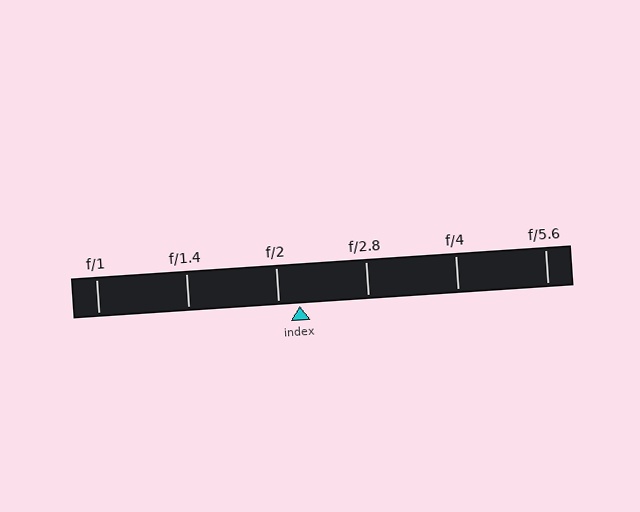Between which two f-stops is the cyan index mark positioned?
The index mark is between f/2 and f/2.8.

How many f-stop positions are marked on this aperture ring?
There are 6 f-stop positions marked.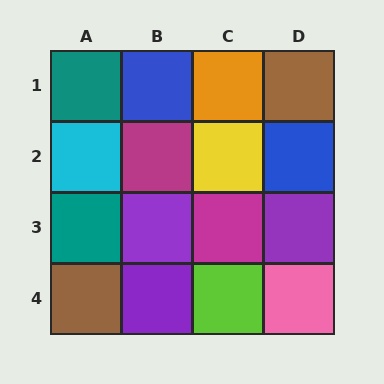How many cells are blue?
2 cells are blue.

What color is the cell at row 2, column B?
Magenta.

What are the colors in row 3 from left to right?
Teal, purple, magenta, purple.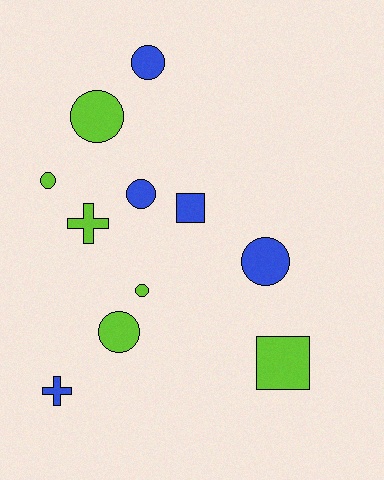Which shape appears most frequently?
Circle, with 7 objects.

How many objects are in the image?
There are 11 objects.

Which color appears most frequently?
Lime, with 6 objects.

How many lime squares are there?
There is 1 lime square.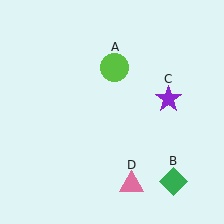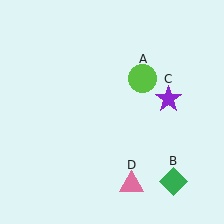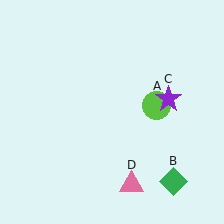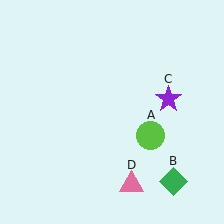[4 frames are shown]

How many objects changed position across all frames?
1 object changed position: lime circle (object A).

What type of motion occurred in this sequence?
The lime circle (object A) rotated clockwise around the center of the scene.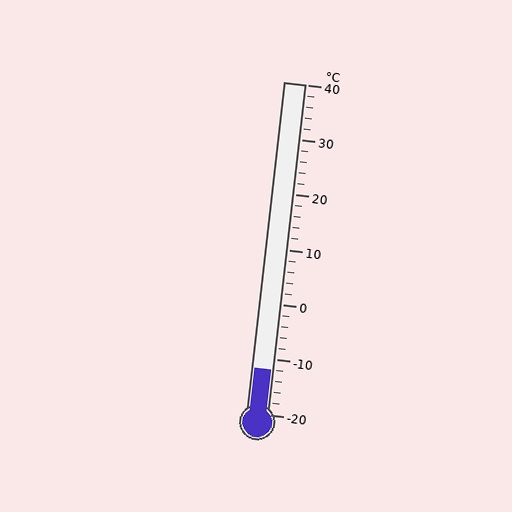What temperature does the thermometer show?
The thermometer shows approximately -12°C.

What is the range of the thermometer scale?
The thermometer scale ranges from -20°C to 40°C.